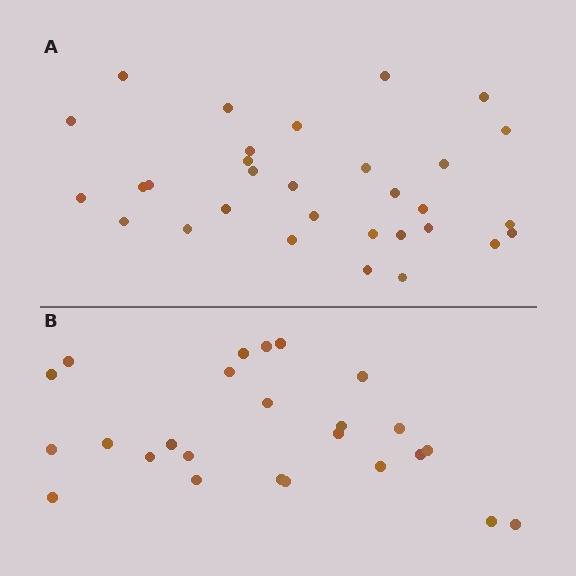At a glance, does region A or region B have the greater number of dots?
Region A (the top region) has more dots.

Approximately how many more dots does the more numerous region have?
Region A has about 6 more dots than region B.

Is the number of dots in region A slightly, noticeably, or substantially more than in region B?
Region A has only slightly more — the two regions are fairly close. The ratio is roughly 1.2 to 1.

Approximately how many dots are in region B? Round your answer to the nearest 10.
About 20 dots. (The exact count is 25, which rounds to 20.)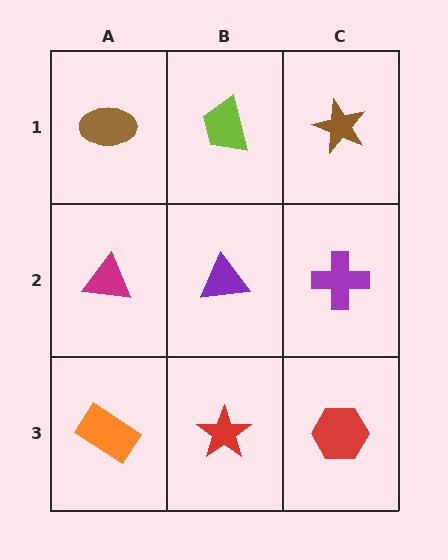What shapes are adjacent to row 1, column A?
A magenta triangle (row 2, column A), a lime trapezoid (row 1, column B).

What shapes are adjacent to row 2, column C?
A brown star (row 1, column C), a red hexagon (row 3, column C), a purple triangle (row 2, column B).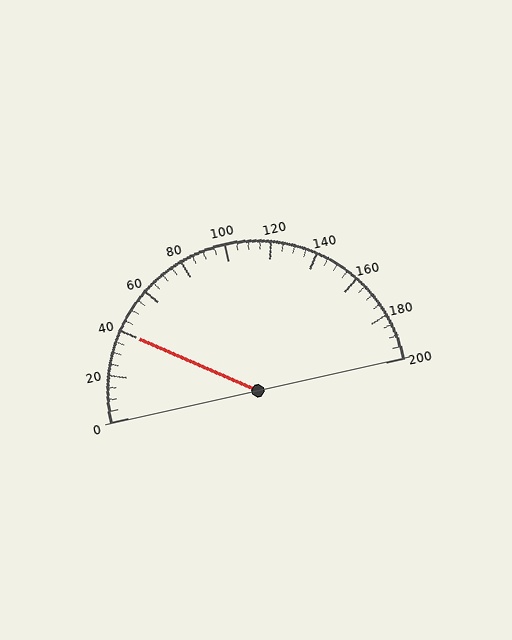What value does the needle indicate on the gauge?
The needle indicates approximately 40.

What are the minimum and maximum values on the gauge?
The gauge ranges from 0 to 200.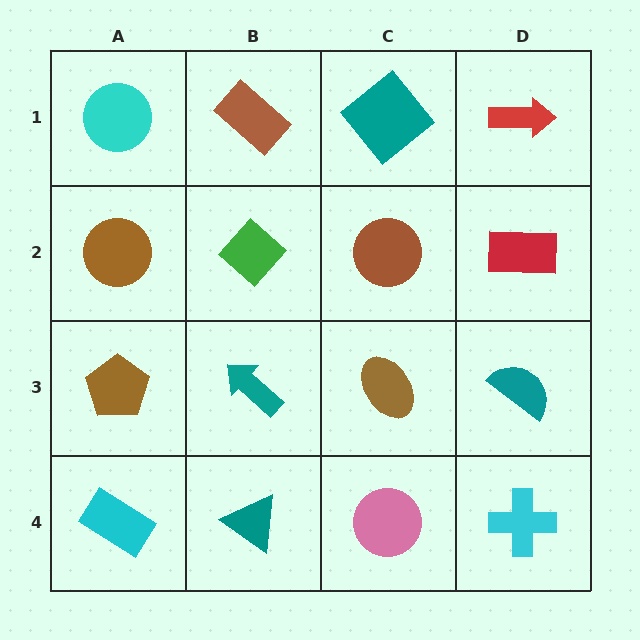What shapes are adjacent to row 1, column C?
A brown circle (row 2, column C), a brown rectangle (row 1, column B), a red arrow (row 1, column D).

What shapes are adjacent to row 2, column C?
A teal diamond (row 1, column C), a brown ellipse (row 3, column C), a green diamond (row 2, column B), a red rectangle (row 2, column D).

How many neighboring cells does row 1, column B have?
3.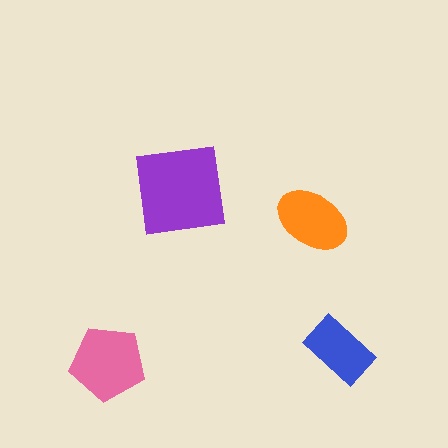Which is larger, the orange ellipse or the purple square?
The purple square.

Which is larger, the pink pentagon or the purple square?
The purple square.